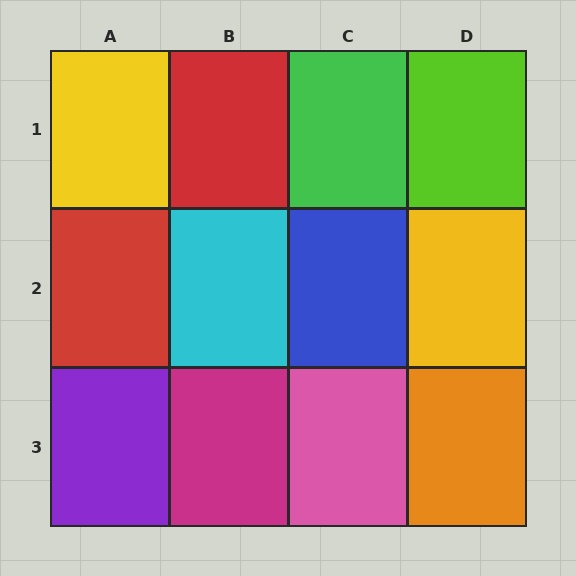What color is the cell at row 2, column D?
Yellow.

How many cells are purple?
1 cell is purple.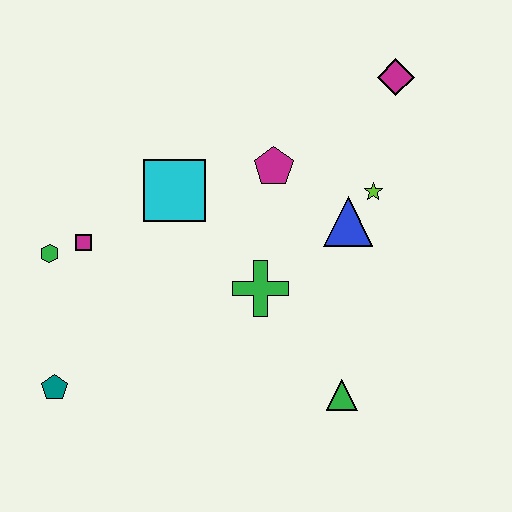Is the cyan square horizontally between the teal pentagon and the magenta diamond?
Yes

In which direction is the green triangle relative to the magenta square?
The green triangle is to the right of the magenta square.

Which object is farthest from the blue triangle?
The teal pentagon is farthest from the blue triangle.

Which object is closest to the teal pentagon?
The green hexagon is closest to the teal pentagon.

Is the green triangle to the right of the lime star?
No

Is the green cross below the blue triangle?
Yes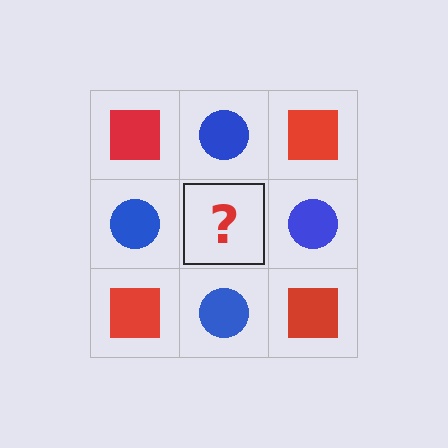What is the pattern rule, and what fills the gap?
The rule is that it alternates red square and blue circle in a checkerboard pattern. The gap should be filled with a red square.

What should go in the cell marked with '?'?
The missing cell should contain a red square.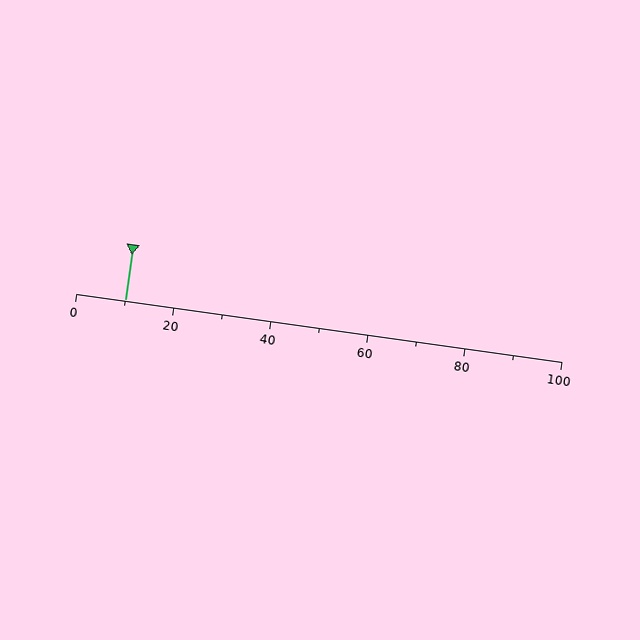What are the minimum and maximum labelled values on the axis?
The axis runs from 0 to 100.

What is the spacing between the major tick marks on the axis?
The major ticks are spaced 20 apart.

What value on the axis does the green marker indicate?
The marker indicates approximately 10.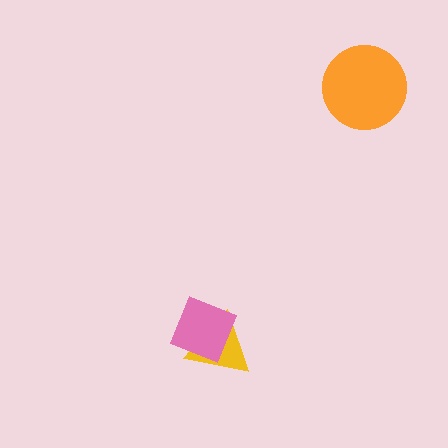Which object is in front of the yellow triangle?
The pink square is in front of the yellow triangle.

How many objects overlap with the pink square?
1 object overlaps with the pink square.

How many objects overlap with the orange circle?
0 objects overlap with the orange circle.